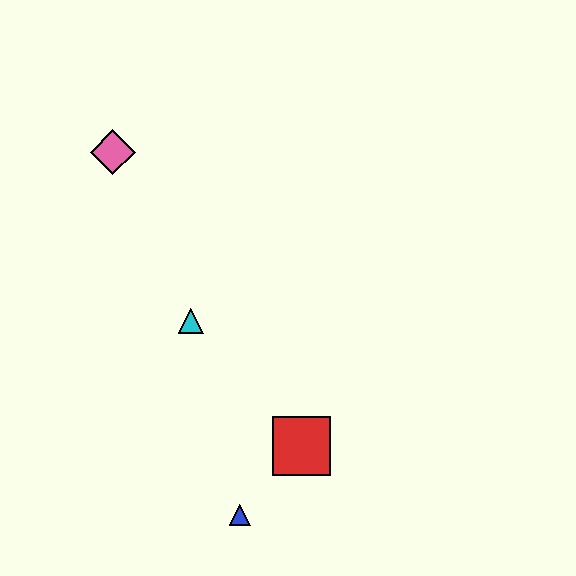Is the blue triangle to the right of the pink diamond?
Yes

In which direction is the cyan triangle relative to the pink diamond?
The cyan triangle is below the pink diamond.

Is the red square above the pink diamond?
No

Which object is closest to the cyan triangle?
The red square is closest to the cyan triangle.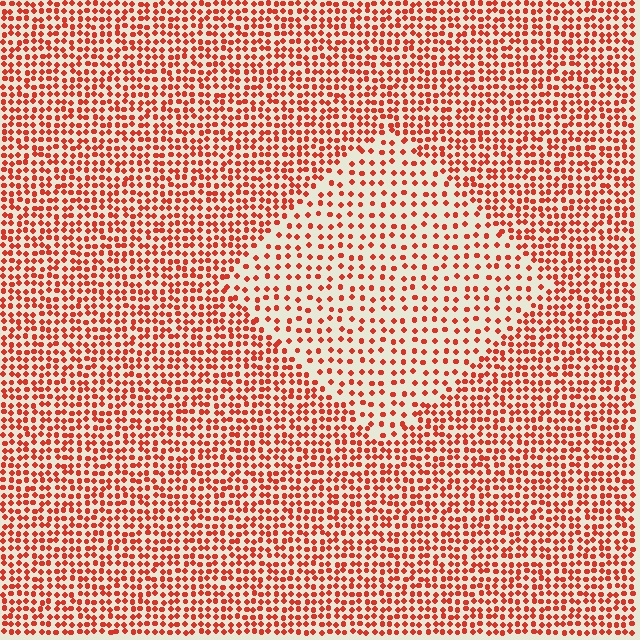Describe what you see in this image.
The image contains small red elements arranged at two different densities. A diamond-shaped region is visible where the elements are less densely packed than the surrounding area.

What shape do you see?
I see a diamond.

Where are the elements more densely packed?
The elements are more densely packed outside the diamond boundary.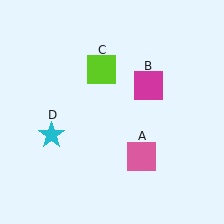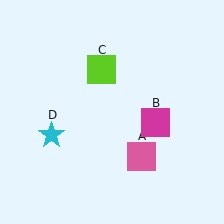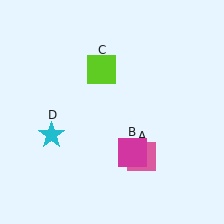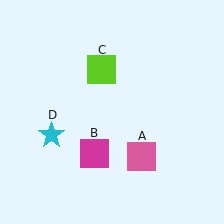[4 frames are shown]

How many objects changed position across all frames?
1 object changed position: magenta square (object B).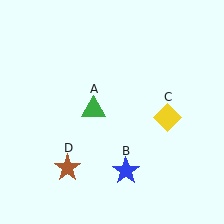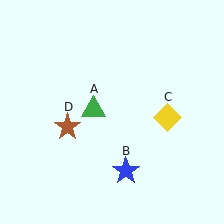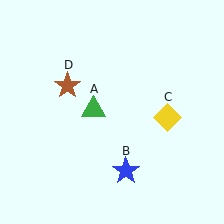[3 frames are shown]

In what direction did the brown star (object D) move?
The brown star (object D) moved up.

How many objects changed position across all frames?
1 object changed position: brown star (object D).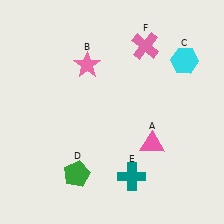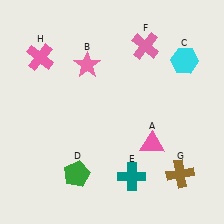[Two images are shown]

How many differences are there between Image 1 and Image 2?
There are 2 differences between the two images.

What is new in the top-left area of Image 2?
A pink cross (H) was added in the top-left area of Image 2.